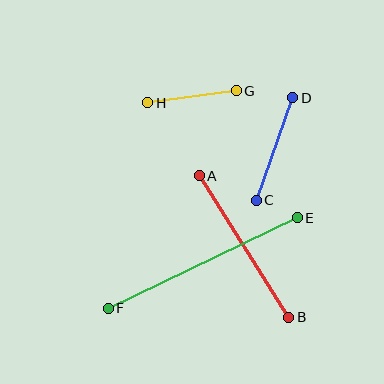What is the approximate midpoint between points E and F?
The midpoint is at approximately (203, 263) pixels.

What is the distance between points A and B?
The distance is approximately 167 pixels.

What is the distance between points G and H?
The distance is approximately 89 pixels.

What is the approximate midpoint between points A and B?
The midpoint is at approximately (244, 246) pixels.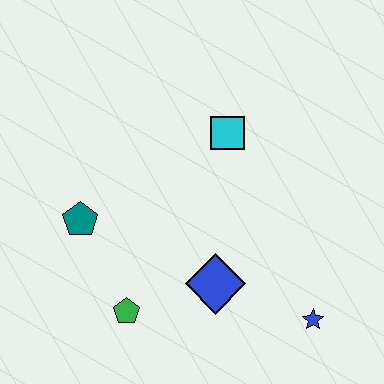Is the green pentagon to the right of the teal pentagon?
Yes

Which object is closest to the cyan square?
The blue diamond is closest to the cyan square.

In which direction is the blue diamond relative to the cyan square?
The blue diamond is below the cyan square.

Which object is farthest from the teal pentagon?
The blue star is farthest from the teal pentagon.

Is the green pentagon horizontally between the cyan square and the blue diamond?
No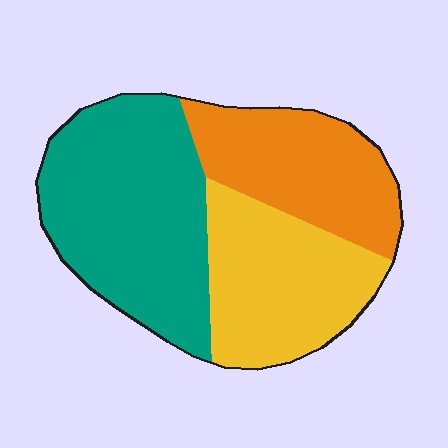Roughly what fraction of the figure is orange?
Orange takes up between a sixth and a third of the figure.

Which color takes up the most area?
Teal, at roughly 45%.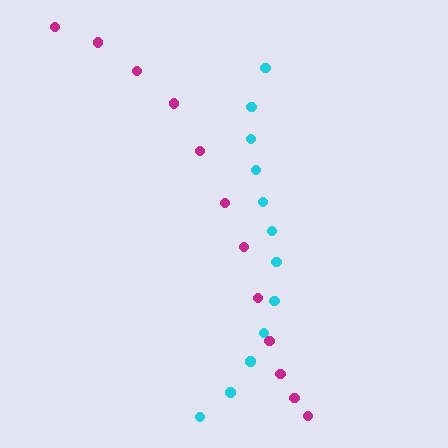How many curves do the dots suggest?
There are 2 distinct paths.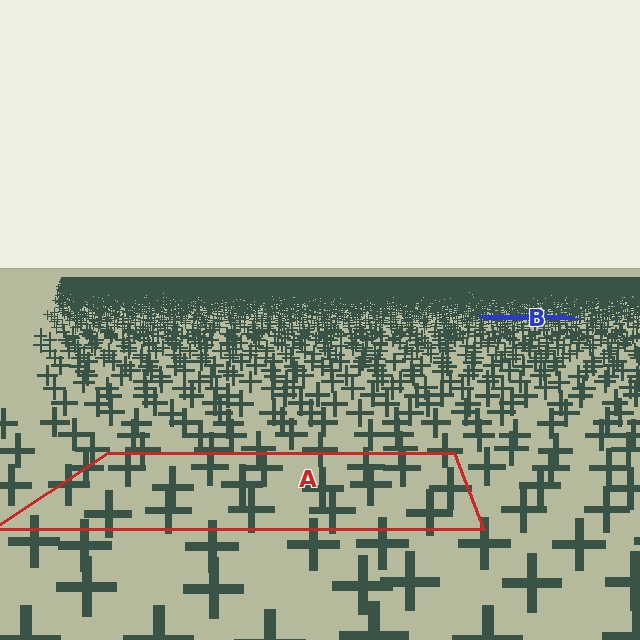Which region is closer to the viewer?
Region A is closer. The texture elements there are larger and more spread out.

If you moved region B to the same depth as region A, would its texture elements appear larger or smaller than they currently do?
They would appear larger. At a closer depth, the same texture elements are projected at a bigger on-screen size.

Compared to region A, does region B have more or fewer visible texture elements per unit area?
Region B has more texture elements per unit area — they are packed more densely because it is farther away.